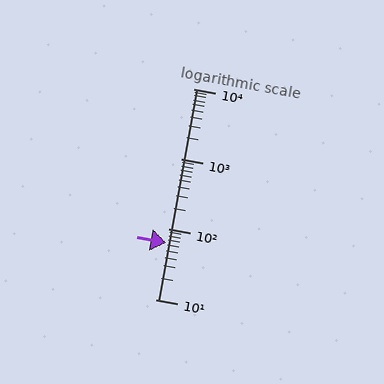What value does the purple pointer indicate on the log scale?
The pointer indicates approximately 64.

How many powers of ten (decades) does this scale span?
The scale spans 3 decades, from 10 to 10000.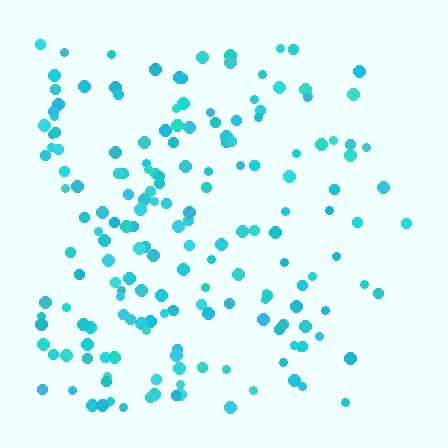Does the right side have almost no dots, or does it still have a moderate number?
Still a moderate number, just noticeably fewer than the left.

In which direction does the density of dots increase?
From right to left, with the left side densest.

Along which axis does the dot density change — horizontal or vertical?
Horizontal.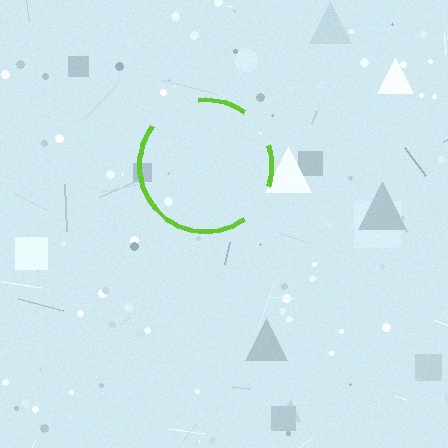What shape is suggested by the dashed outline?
The dashed outline suggests a circle.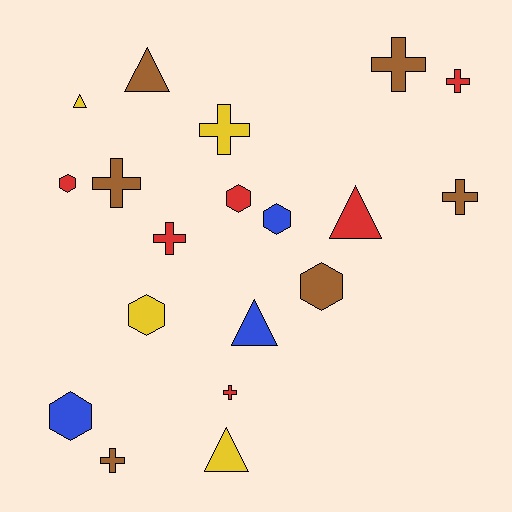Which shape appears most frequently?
Cross, with 8 objects.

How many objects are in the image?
There are 19 objects.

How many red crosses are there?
There are 3 red crosses.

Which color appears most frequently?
Brown, with 6 objects.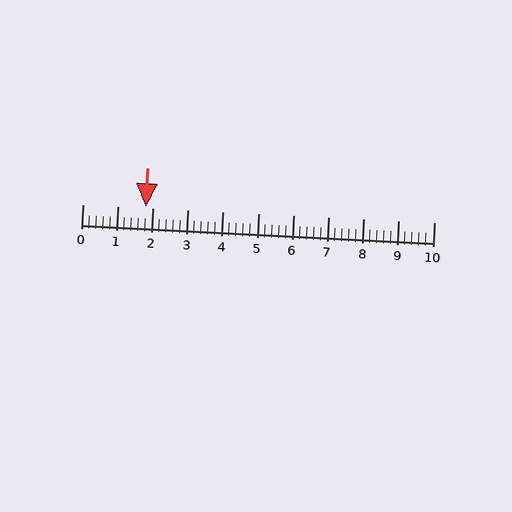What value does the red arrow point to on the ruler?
The red arrow points to approximately 1.8.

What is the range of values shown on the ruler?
The ruler shows values from 0 to 10.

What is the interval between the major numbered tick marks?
The major tick marks are spaced 1 units apart.